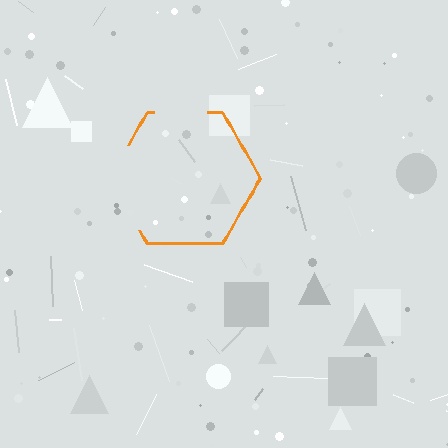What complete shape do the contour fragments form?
The contour fragments form a hexagon.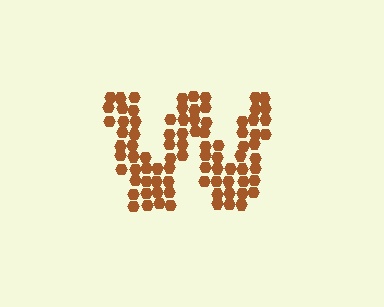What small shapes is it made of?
It is made of small hexagons.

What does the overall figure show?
The overall figure shows the letter W.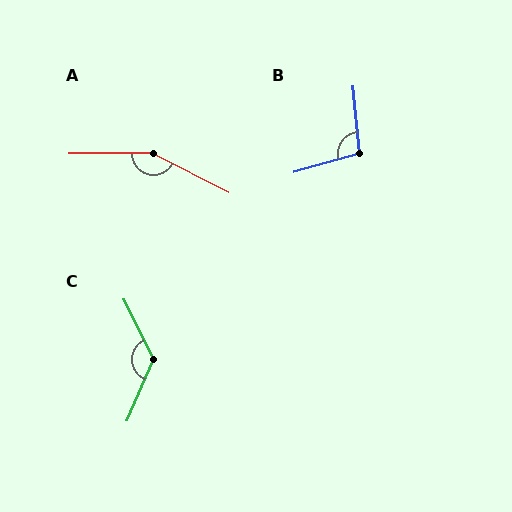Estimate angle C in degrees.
Approximately 131 degrees.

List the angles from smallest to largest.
B (100°), C (131°), A (152°).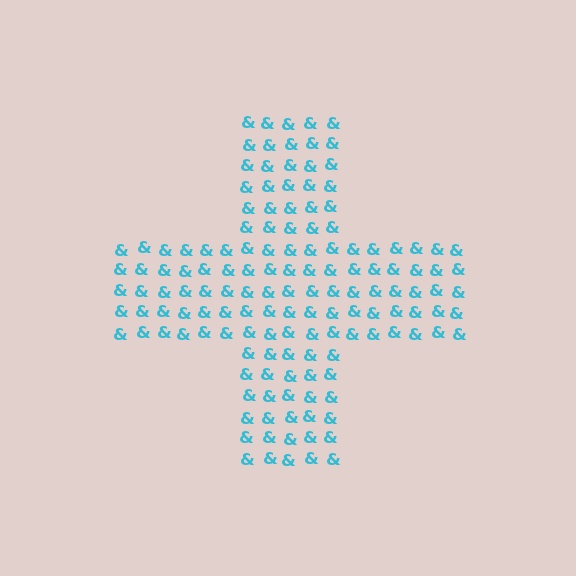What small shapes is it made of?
It is made of small ampersands.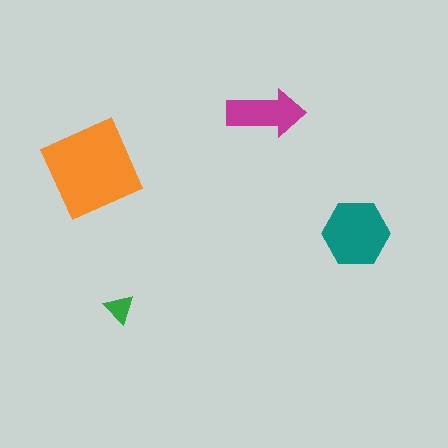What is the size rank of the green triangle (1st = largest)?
4th.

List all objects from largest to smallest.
The orange square, the teal hexagon, the magenta arrow, the green triangle.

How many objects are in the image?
There are 4 objects in the image.